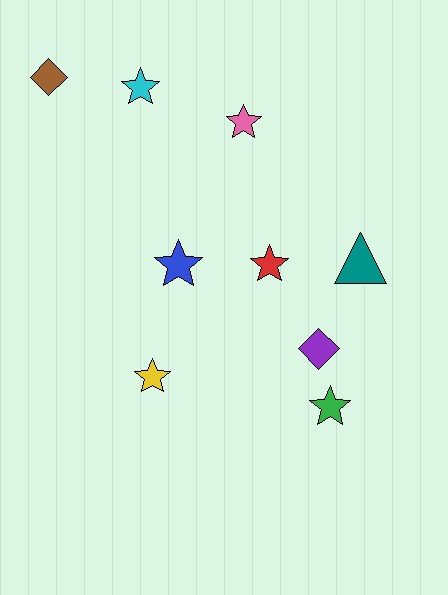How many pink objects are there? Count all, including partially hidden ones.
There is 1 pink object.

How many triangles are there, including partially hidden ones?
There is 1 triangle.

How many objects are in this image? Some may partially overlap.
There are 9 objects.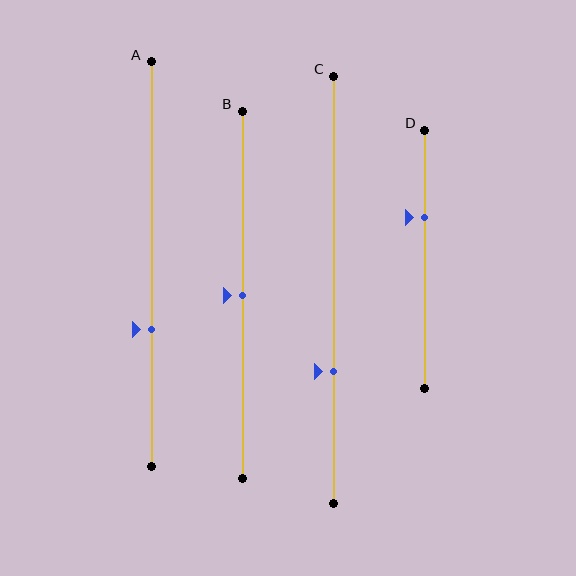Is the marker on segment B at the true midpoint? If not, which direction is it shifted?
Yes, the marker on segment B is at the true midpoint.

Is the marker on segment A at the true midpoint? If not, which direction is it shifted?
No, the marker on segment A is shifted downward by about 16% of the segment length.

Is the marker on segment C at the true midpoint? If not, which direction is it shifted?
No, the marker on segment C is shifted downward by about 19% of the segment length.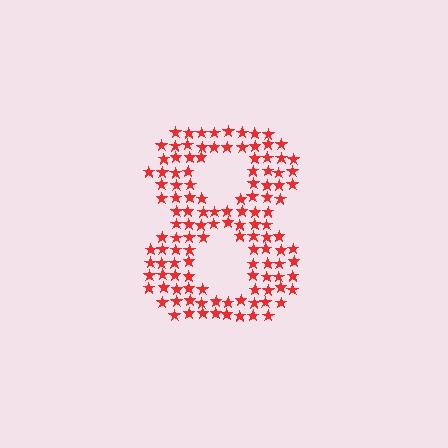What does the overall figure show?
The overall figure shows the digit 8.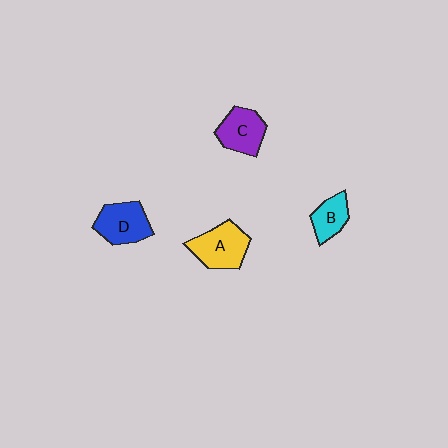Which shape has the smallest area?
Shape B (cyan).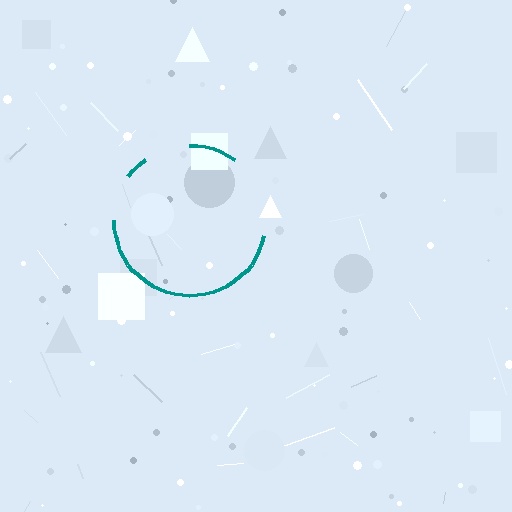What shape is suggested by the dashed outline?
The dashed outline suggests a circle.